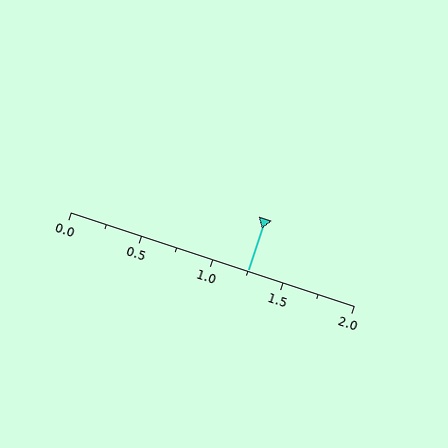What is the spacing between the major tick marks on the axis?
The major ticks are spaced 0.5 apart.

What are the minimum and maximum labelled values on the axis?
The axis runs from 0.0 to 2.0.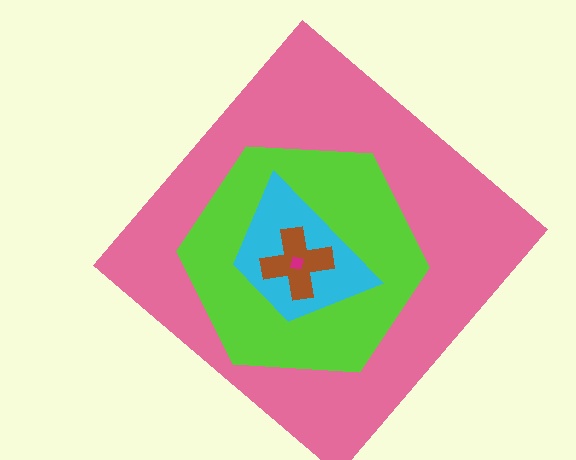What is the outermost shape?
The pink diamond.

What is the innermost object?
The magenta diamond.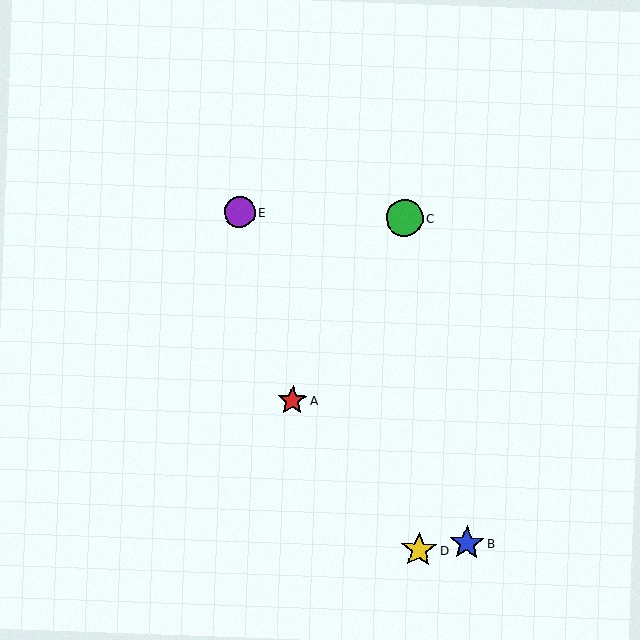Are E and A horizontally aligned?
No, E is at y≈212 and A is at y≈400.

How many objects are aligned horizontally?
2 objects (C, E) are aligned horizontally.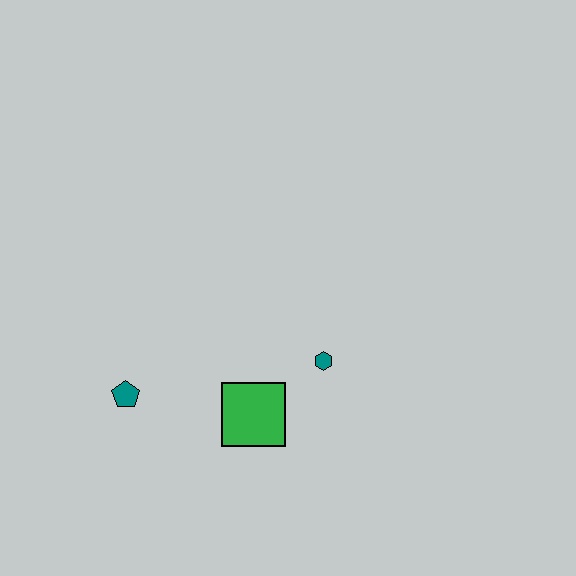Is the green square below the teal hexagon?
Yes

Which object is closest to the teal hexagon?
The green square is closest to the teal hexagon.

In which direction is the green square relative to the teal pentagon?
The green square is to the right of the teal pentagon.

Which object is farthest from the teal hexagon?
The teal pentagon is farthest from the teal hexagon.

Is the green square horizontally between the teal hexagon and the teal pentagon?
Yes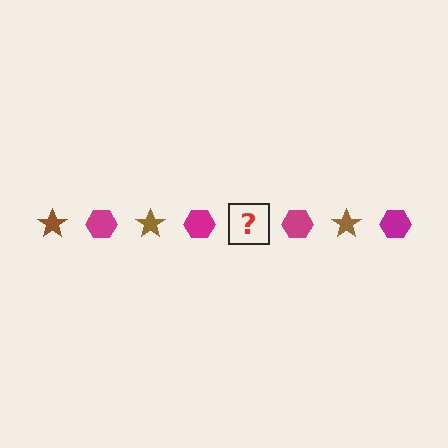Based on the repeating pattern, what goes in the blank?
The blank should be a brown star.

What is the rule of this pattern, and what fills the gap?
The rule is that the pattern alternates between brown star and magenta hexagon. The gap should be filled with a brown star.